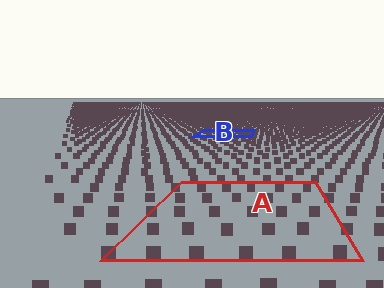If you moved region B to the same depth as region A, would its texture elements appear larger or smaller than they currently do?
They would appear larger. At a closer depth, the same texture elements are projected at a bigger on-screen size.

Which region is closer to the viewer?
Region A is closer. The texture elements there are larger and more spread out.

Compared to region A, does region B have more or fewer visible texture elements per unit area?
Region B has more texture elements per unit area — they are packed more densely because it is farther away.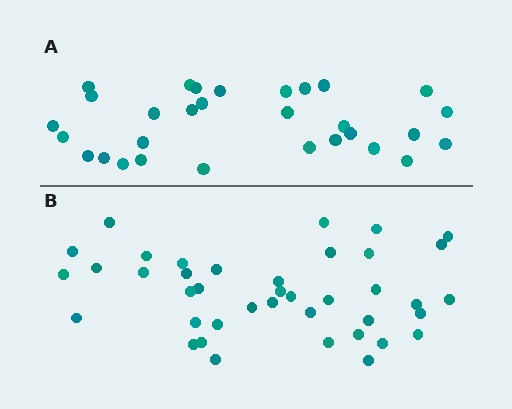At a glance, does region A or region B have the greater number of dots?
Region B (the bottom region) has more dots.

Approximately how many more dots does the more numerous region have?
Region B has roughly 10 or so more dots than region A.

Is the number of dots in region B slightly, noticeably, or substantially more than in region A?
Region B has noticeably more, but not dramatically so. The ratio is roughly 1.3 to 1.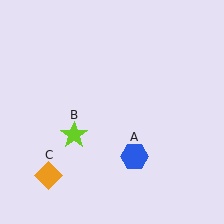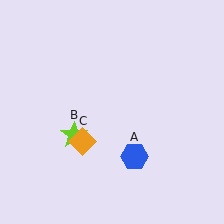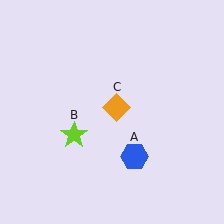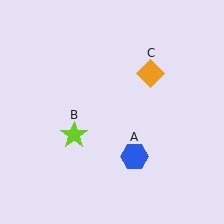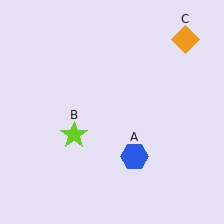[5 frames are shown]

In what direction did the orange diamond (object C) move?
The orange diamond (object C) moved up and to the right.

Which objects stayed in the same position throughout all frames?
Blue hexagon (object A) and lime star (object B) remained stationary.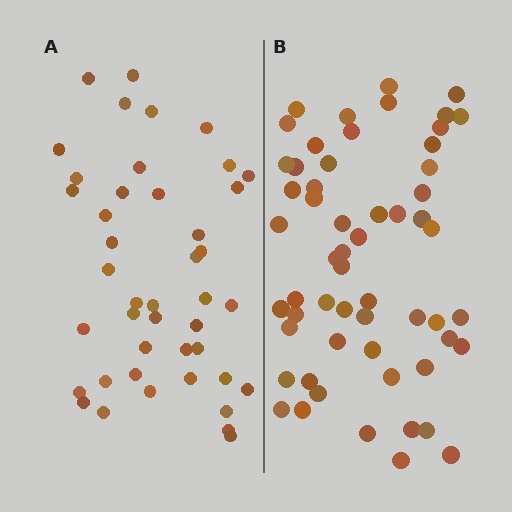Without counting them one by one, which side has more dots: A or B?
Region B (the right region) has more dots.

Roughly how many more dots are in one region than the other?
Region B has approximately 15 more dots than region A.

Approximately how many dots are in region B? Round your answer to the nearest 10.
About 60 dots. (The exact count is 57, which rounds to 60.)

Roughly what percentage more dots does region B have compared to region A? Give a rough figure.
About 35% more.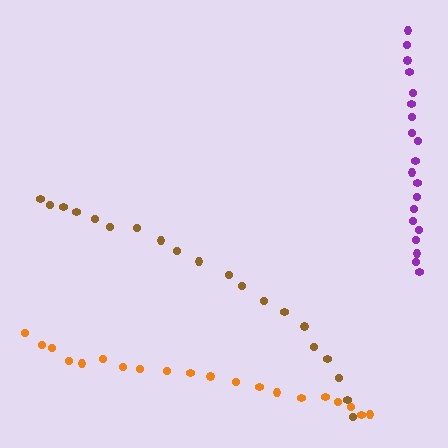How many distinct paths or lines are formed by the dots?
There are 3 distinct paths.